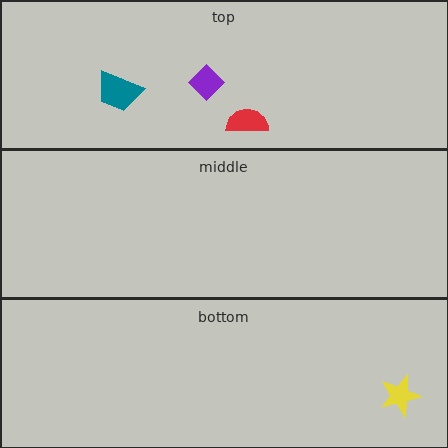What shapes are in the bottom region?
The yellow star.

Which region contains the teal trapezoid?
The top region.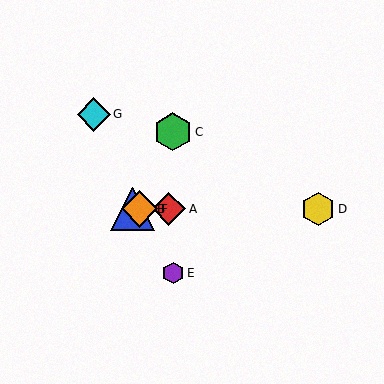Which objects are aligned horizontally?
Objects A, B, D, F are aligned horizontally.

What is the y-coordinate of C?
Object C is at y≈132.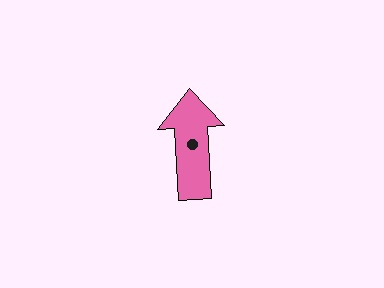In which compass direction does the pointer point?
North.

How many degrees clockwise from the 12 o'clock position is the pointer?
Approximately 357 degrees.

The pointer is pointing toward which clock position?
Roughly 12 o'clock.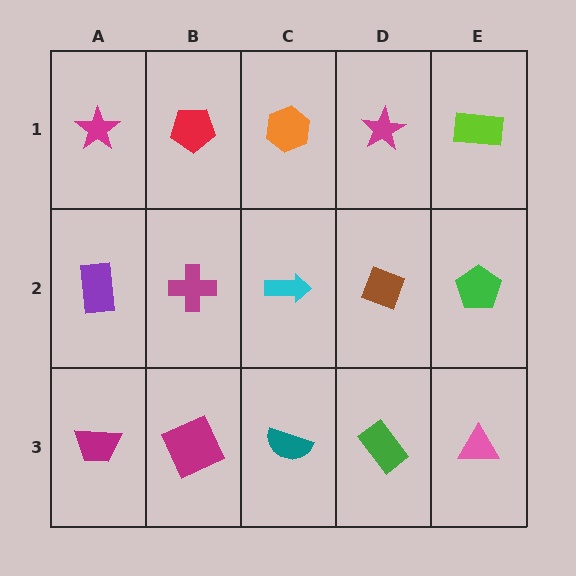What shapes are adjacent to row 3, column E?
A green pentagon (row 2, column E), a green rectangle (row 3, column D).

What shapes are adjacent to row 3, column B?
A magenta cross (row 2, column B), a magenta trapezoid (row 3, column A), a teal semicircle (row 3, column C).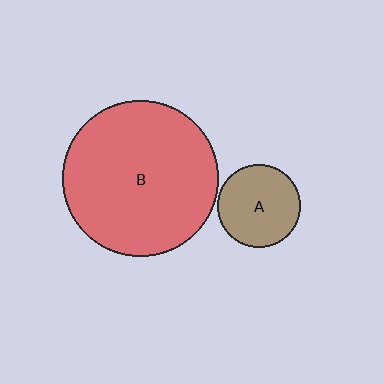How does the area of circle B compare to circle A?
Approximately 3.5 times.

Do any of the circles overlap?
No, none of the circles overlap.